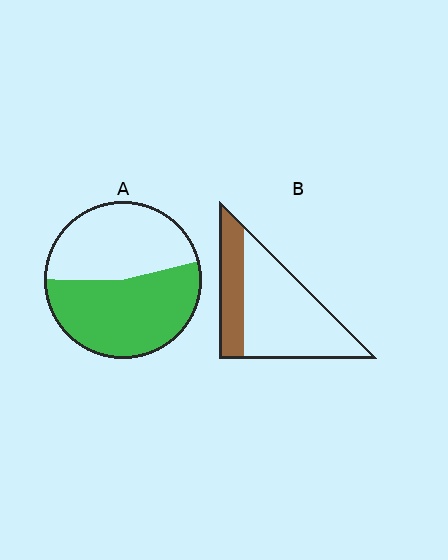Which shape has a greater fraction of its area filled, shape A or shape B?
Shape A.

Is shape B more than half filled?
No.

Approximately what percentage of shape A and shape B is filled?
A is approximately 55% and B is approximately 30%.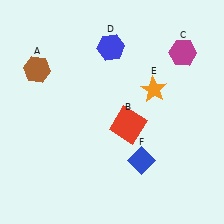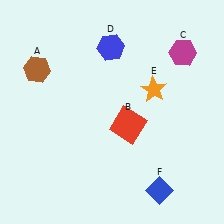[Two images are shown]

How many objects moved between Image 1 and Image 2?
1 object moved between the two images.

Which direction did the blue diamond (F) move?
The blue diamond (F) moved down.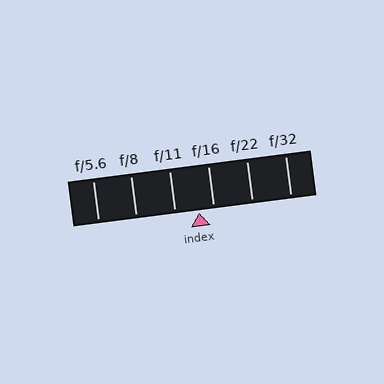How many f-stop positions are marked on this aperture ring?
There are 6 f-stop positions marked.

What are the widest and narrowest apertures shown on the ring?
The widest aperture shown is f/5.6 and the narrowest is f/32.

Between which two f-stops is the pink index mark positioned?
The index mark is between f/11 and f/16.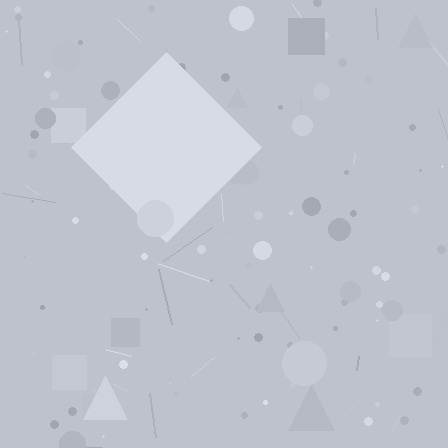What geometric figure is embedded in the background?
A diamond is embedded in the background.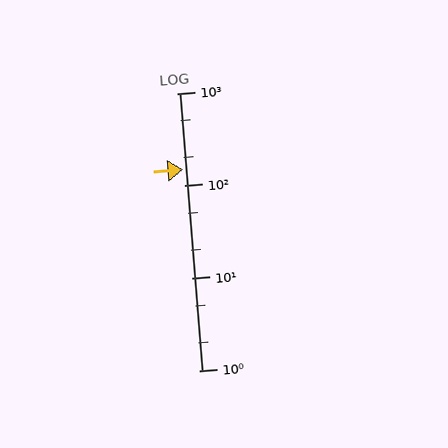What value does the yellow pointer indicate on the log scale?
The pointer indicates approximately 150.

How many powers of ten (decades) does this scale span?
The scale spans 3 decades, from 1 to 1000.